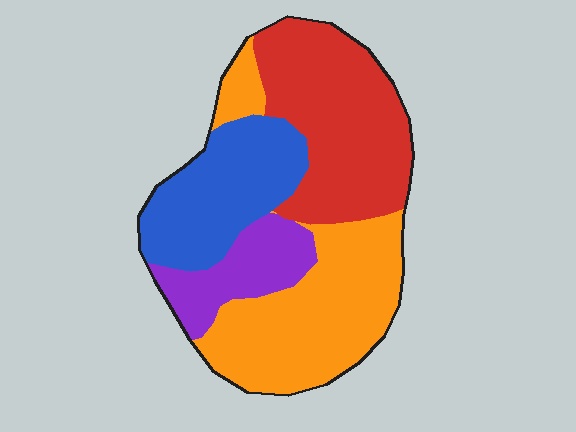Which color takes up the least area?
Purple, at roughly 15%.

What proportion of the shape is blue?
Blue covers about 20% of the shape.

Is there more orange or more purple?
Orange.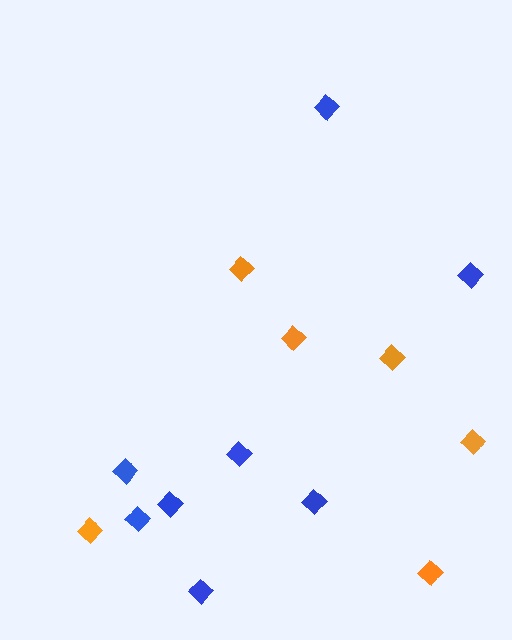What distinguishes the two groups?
There are 2 groups: one group of blue diamonds (8) and one group of orange diamonds (6).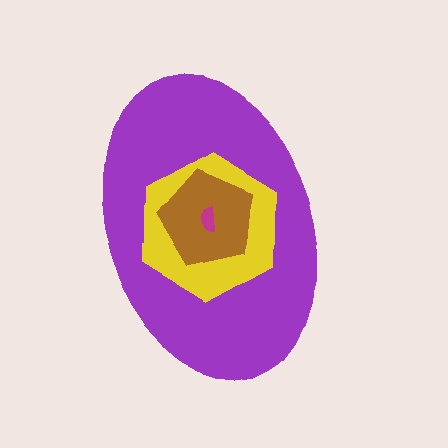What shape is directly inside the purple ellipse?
The yellow hexagon.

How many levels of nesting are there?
4.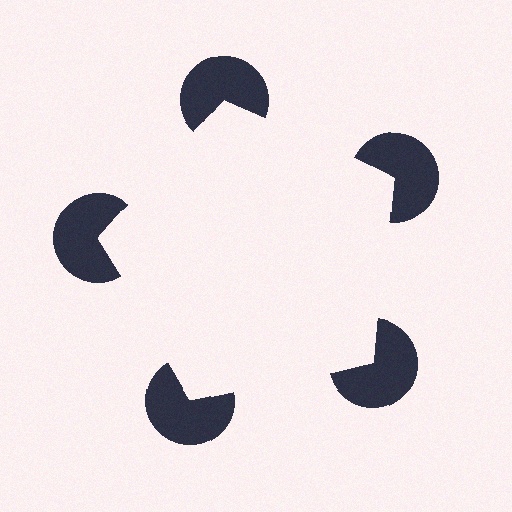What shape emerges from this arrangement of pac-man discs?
An illusory pentagon — its edges are inferred from the aligned wedge cuts in the pac-man discs, not physically drawn.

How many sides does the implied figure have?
5 sides.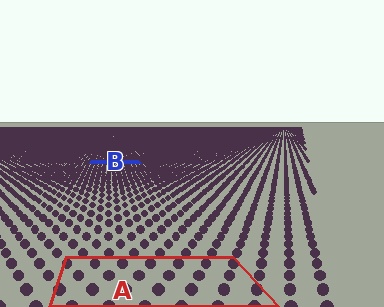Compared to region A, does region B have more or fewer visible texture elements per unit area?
Region B has more texture elements per unit area — they are packed more densely because it is farther away.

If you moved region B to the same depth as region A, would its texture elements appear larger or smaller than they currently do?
They would appear larger. At a closer depth, the same texture elements are projected at a bigger on-screen size.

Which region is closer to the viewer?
Region A is closer. The texture elements there are larger and more spread out.